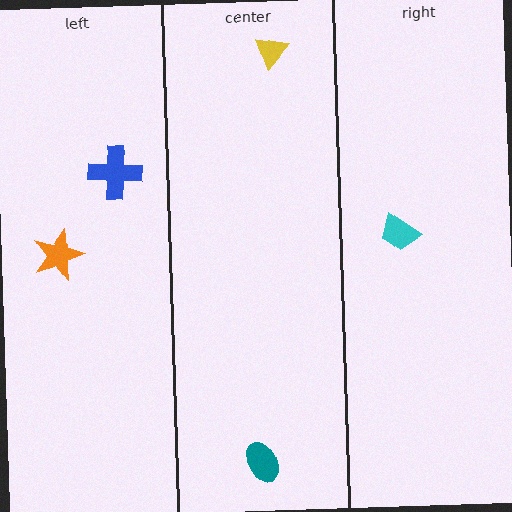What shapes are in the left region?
The orange star, the blue cross.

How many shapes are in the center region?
2.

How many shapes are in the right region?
1.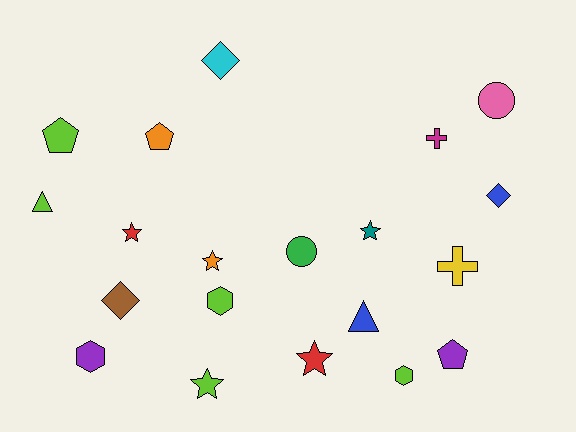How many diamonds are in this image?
There are 3 diamonds.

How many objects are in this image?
There are 20 objects.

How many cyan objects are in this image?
There is 1 cyan object.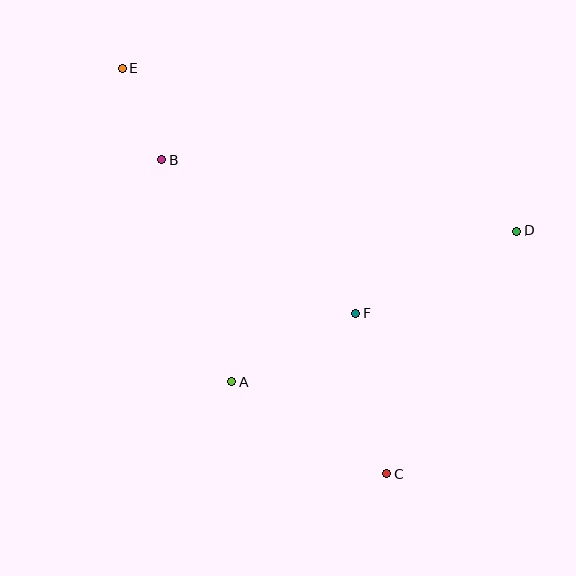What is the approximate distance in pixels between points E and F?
The distance between E and F is approximately 338 pixels.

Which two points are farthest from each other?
Points C and E are farthest from each other.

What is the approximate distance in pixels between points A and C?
The distance between A and C is approximately 180 pixels.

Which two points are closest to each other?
Points B and E are closest to each other.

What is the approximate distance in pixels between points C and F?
The distance between C and F is approximately 163 pixels.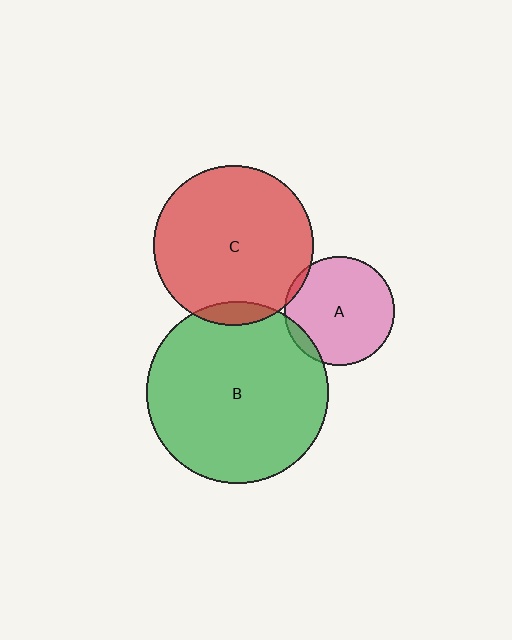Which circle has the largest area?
Circle B (green).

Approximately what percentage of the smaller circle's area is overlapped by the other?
Approximately 5%.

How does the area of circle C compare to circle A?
Approximately 2.1 times.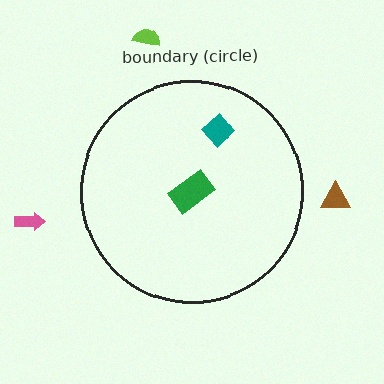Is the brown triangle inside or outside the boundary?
Outside.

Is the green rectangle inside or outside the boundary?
Inside.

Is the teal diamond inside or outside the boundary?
Inside.